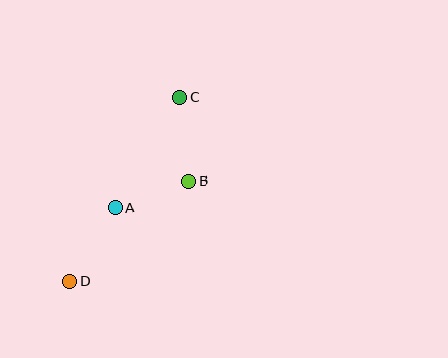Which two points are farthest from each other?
Points C and D are farthest from each other.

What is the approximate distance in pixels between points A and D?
The distance between A and D is approximately 87 pixels.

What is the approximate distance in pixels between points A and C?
The distance between A and C is approximately 128 pixels.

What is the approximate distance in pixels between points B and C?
The distance between B and C is approximately 84 pixels.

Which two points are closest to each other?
Points A and B are closest to each other.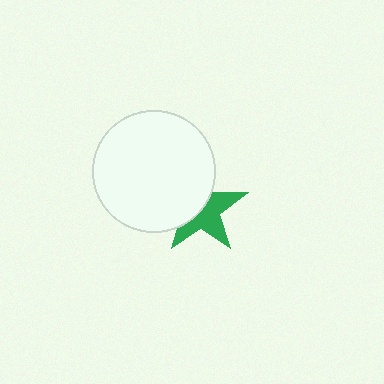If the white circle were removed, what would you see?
You would see the complete green star.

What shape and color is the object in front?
The object in front is a white circle.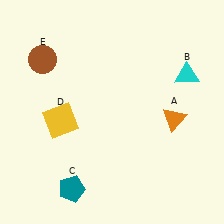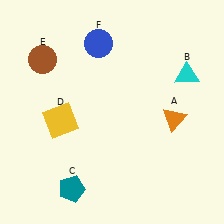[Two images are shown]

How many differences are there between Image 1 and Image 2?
There is 1 difference between the two images.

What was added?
A blue circle (F) was added in Image 2.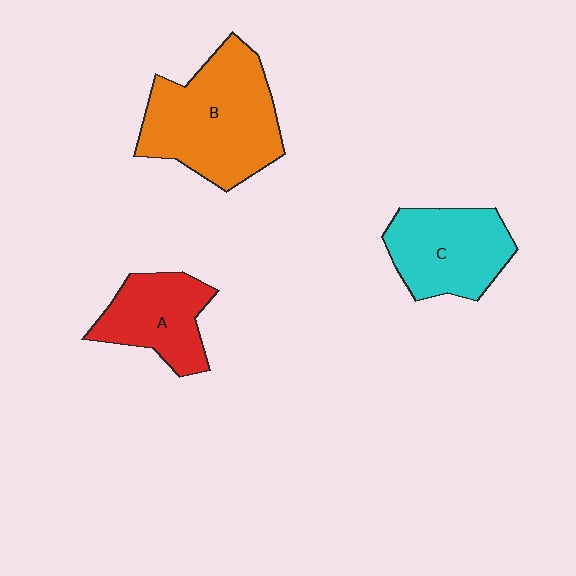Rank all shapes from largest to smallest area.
From largest to smallest: B (orange), C (cyan), A (red).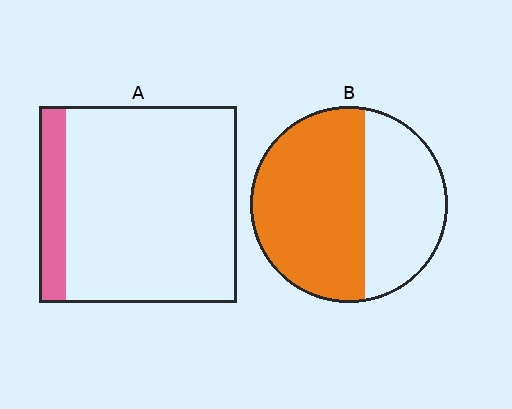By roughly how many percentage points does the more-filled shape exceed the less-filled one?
By roughly 45 percentage points (B over A).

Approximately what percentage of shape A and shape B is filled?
A is approximately 15% and B is approximately 60%.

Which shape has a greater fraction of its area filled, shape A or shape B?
Shape B.